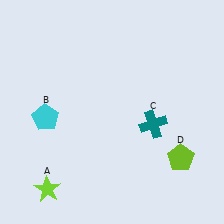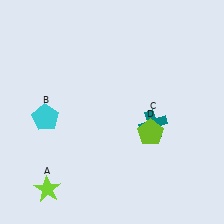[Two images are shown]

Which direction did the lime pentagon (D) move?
The lime pentagon (D) moved left.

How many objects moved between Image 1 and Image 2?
1 object moved between the two images.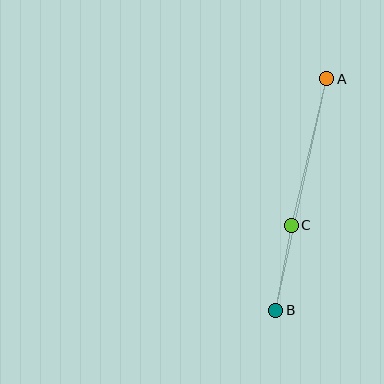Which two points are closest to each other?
Points B and C are closest to each other.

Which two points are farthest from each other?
Points A and B are farthest from each other.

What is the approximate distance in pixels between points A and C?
The distance between A and C is approximately 151 pixels.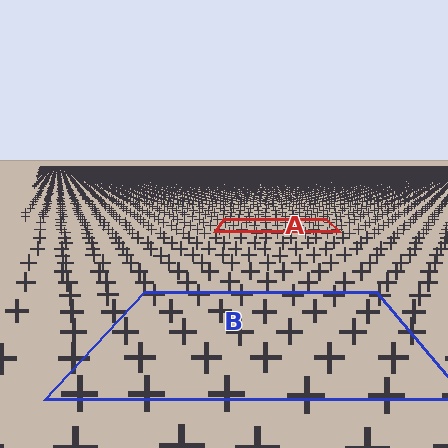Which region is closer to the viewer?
Region B is closer. The texture elements there are larger and more spread out.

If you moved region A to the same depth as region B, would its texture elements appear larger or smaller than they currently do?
They would appear larger. At a closer depth, the same texture elements are projected at a bigger on-screen size.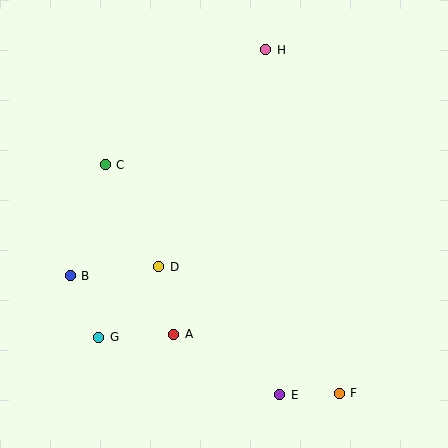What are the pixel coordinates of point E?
Point E is at (280, 395).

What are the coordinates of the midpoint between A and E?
The midpoint between A and E is at (227, 365).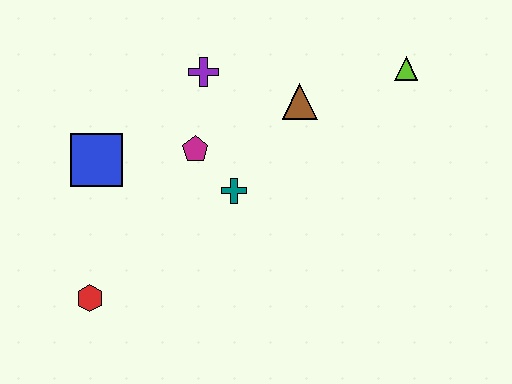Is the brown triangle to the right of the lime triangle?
No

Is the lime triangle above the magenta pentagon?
Yes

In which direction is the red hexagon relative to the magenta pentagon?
The red hexagon is below the magenta pentagon.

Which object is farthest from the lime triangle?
The red hexagon is farthest from the lime triangle.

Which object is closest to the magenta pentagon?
The teal cross is closest to the magenta pentagon.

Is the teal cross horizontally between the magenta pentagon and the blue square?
No